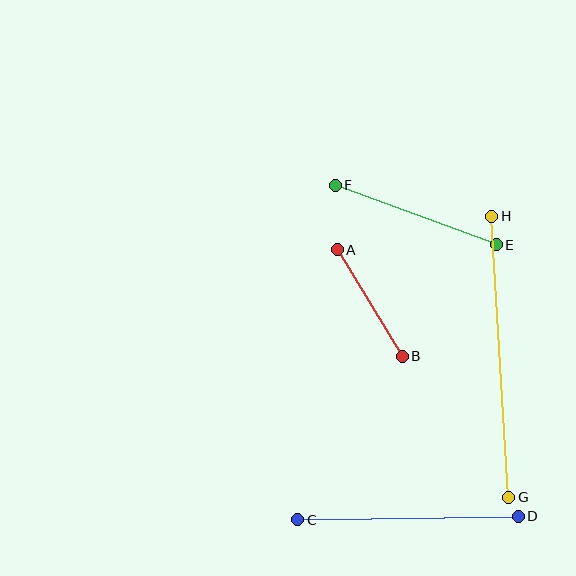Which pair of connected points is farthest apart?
Points G and H are farthest apart.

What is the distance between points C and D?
The distance is approximately 220 pixels.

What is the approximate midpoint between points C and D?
The midpoint is at approximately (408, 518) pixels.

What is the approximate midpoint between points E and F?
The midpoint is at approximately (416, 215) pixels.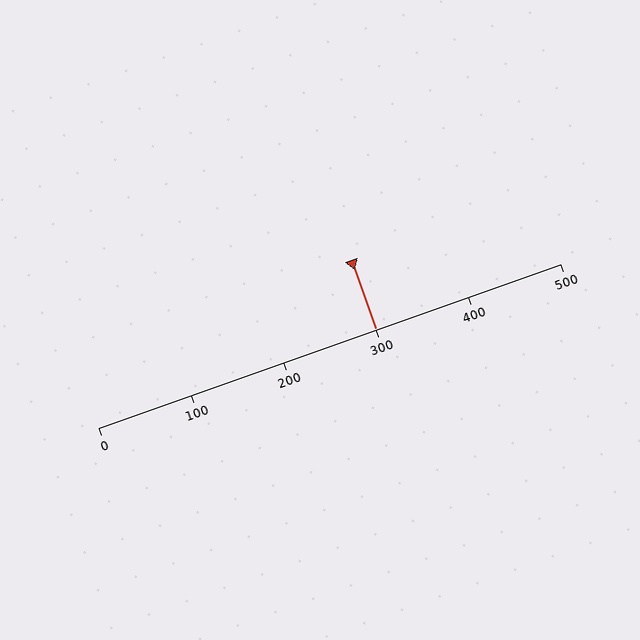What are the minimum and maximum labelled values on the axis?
The axis runs from 0 to 500.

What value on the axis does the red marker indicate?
The marker indicates approximately 300.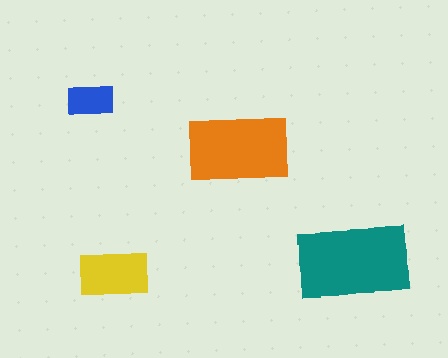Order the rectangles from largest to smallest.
the teal one, the orange one, the yellow one, the blue one.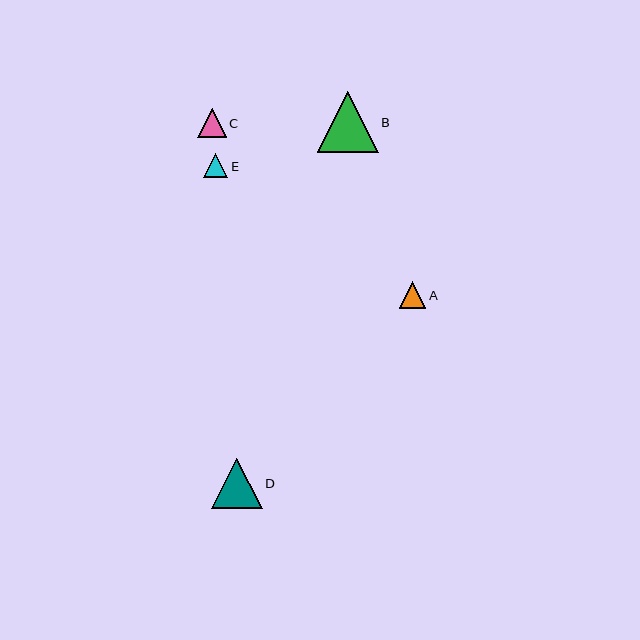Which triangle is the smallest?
Triangle E is the smallest with a size of approximately 24 pixels.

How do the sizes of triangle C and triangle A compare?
Triangle C and triangle A are approximately the same size.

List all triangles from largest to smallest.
From largest to smallest: B, D, C, A, E.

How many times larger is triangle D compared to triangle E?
Triangle D is approximately 2.1 times the size of triangle E.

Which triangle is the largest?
Triangle B is the largest with a size of approximately 61 pixels.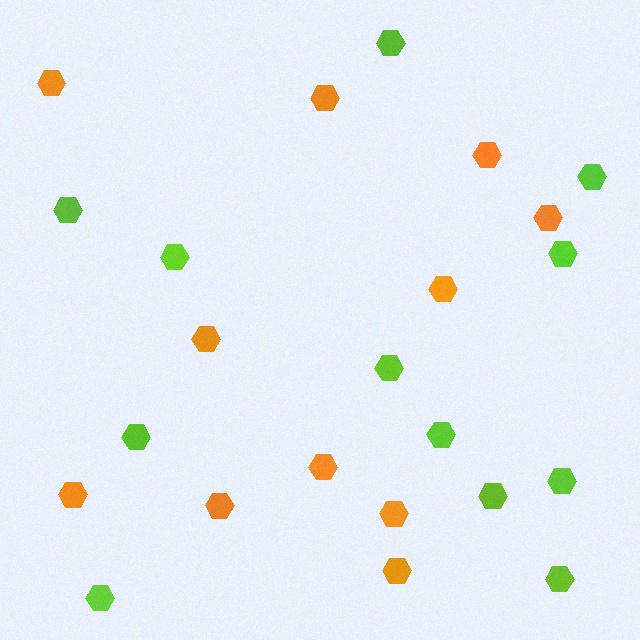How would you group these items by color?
There are 2 groups: one group of orange hexagons (11) and one group of lime hexagons (12).